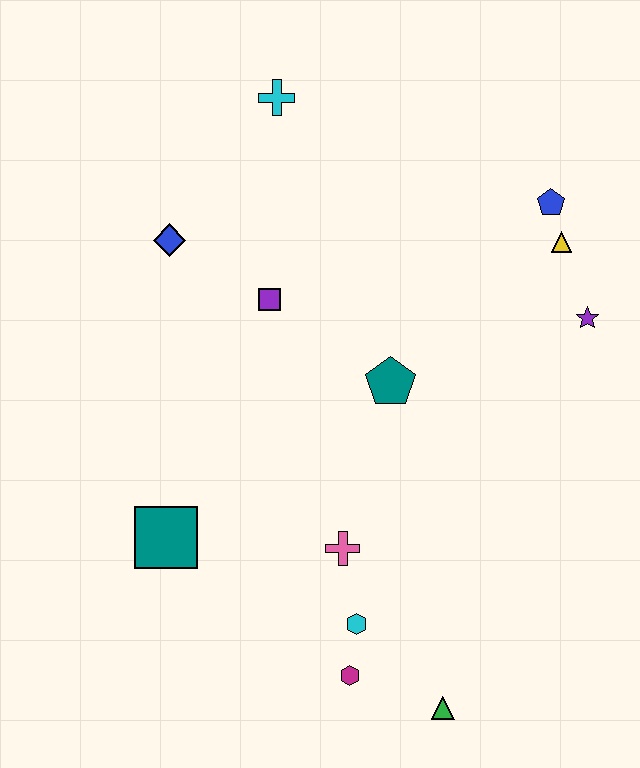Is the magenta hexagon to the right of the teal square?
Yes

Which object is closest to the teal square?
The pink cross is closest to the teal square.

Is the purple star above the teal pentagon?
Yes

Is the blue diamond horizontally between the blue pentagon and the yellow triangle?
No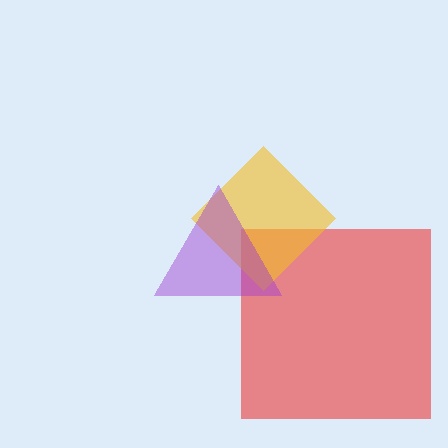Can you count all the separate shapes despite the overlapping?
Yes, there are 3 separate shapes.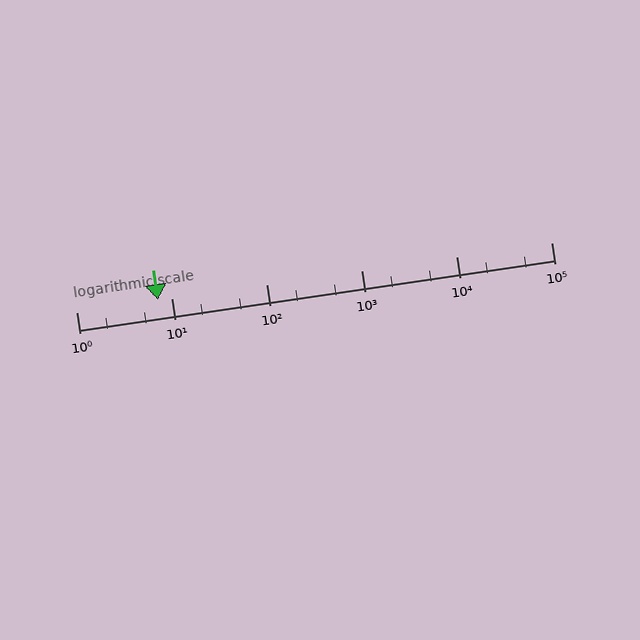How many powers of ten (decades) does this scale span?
The scale spans 5 decades, from 1 to 100000.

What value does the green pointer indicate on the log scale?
The pointer indicates approximately 7.3.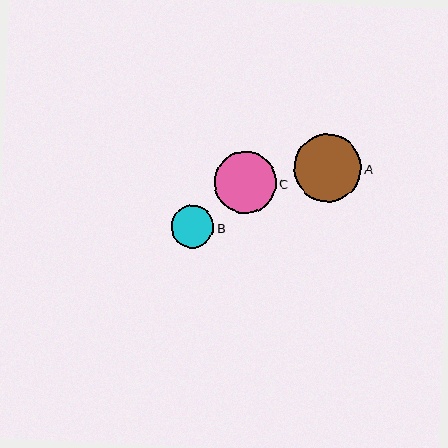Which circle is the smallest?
Circle B is the smallest with a size of approximately 42 pixels.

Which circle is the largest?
Circle A is the largest with a size of approximately 68 pixels.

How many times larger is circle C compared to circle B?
Circle C is approximately 1.5 times the size of circle B.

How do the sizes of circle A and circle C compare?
Circle A and circle C are approximately the same size.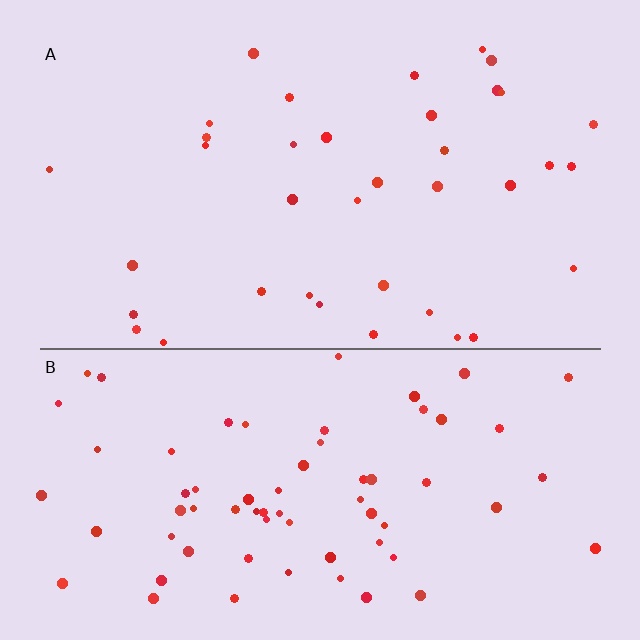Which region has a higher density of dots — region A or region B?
B (the bottom).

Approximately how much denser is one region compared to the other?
Approximately 1.8× — region B over region A.